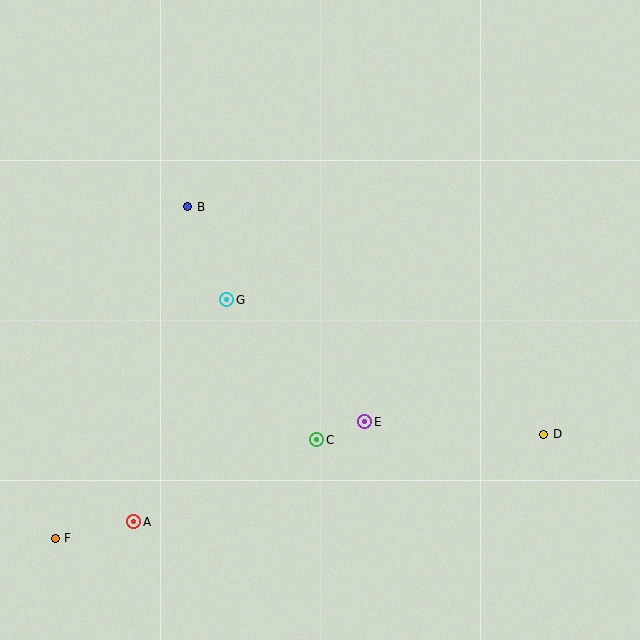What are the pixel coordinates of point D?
Point D is at (544, 434).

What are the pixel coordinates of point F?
Point F is at (55, 538).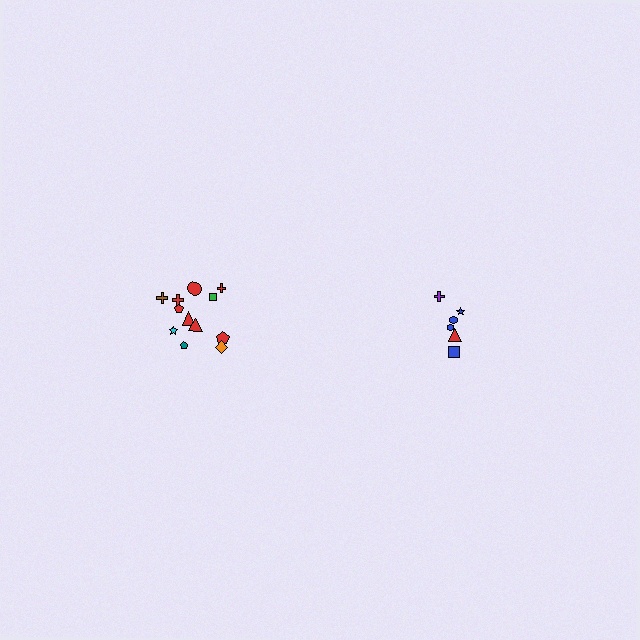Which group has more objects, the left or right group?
The left group.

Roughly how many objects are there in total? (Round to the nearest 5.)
Roughly 20 objects in total.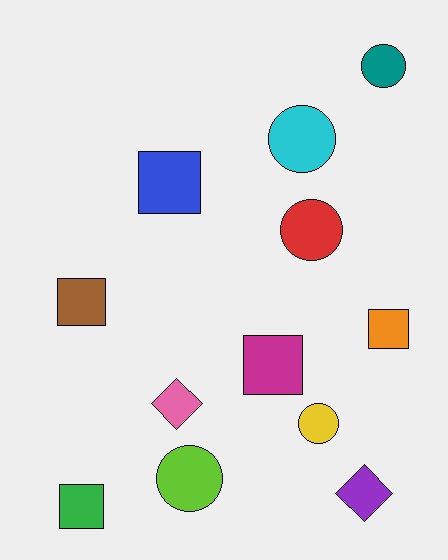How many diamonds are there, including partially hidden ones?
There are 2 diamonds.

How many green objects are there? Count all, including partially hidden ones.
There is 1 green object.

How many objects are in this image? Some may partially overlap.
There are 12 objects.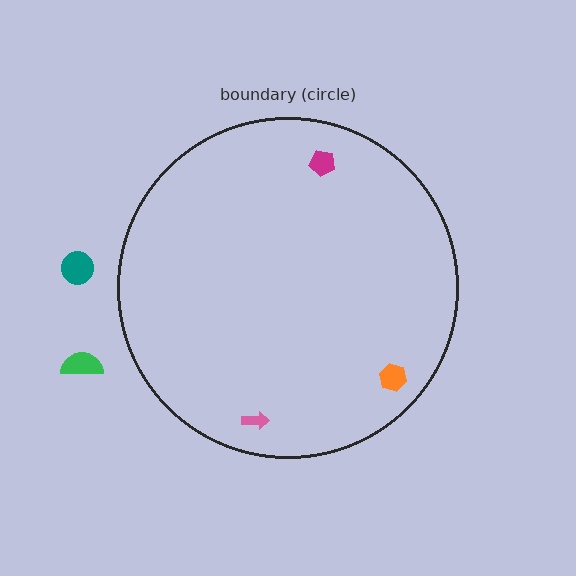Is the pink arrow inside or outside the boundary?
Inside.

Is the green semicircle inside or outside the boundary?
Outside.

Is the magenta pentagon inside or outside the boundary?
Inside.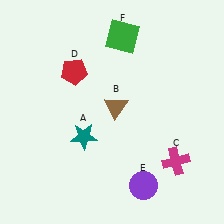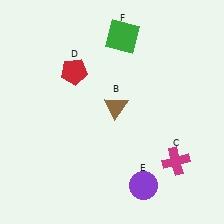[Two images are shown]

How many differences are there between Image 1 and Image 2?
There is 1 difference between the two images.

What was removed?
The teal star (A) was removed in Image 2.